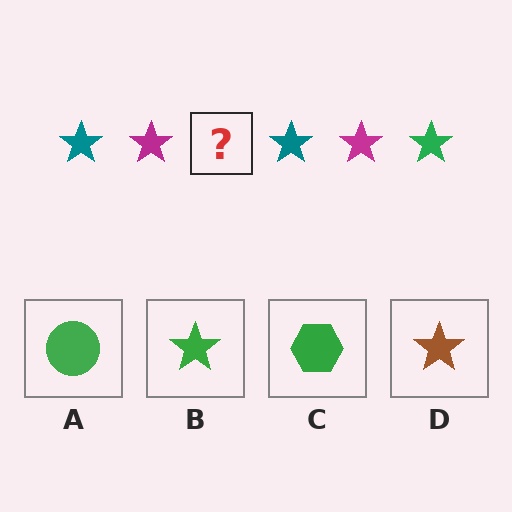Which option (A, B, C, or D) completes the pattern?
B.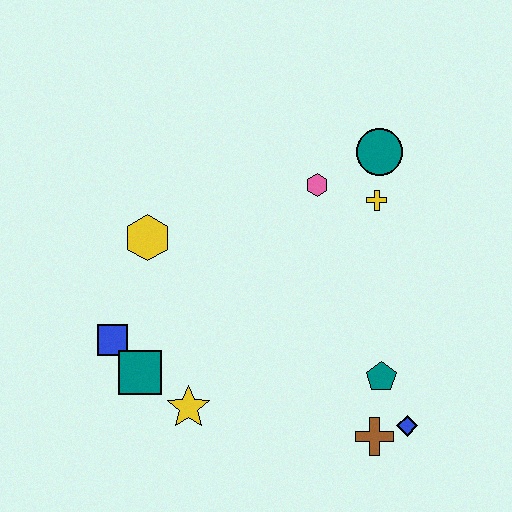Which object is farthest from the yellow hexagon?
The blue diamond is farthest from the yellow hexagon.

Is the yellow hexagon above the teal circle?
No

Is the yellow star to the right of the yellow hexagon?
Yes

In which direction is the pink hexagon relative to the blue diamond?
The pink hexagon is above the blue diamond.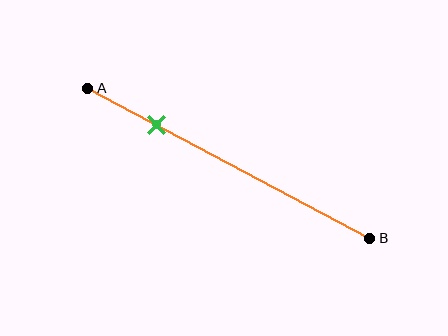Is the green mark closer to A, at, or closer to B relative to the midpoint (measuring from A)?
The green mark is closer to point A than the midpoint of segment AB.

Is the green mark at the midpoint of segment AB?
No, the mark is at about 25% from A, not at the 50% midpoint.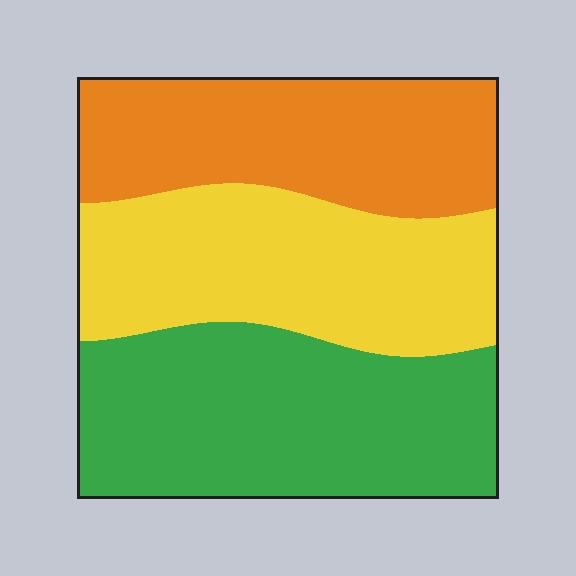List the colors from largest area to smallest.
From largest to smallest: green, yellow, orange.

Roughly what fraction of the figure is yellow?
Yellow covers around 35% of the figure.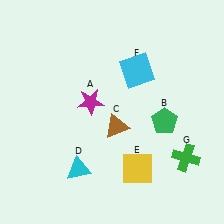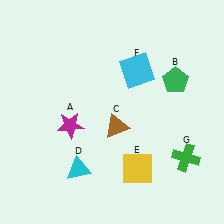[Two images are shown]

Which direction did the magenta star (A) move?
The magenta star (A) moved down.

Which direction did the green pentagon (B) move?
The green pentagon (B) moved up.